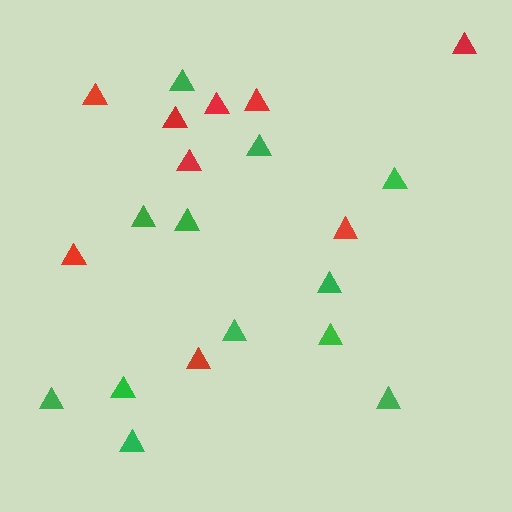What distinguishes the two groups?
There are 2 groups: one group of green triangles (12) and one group of red triangles (9).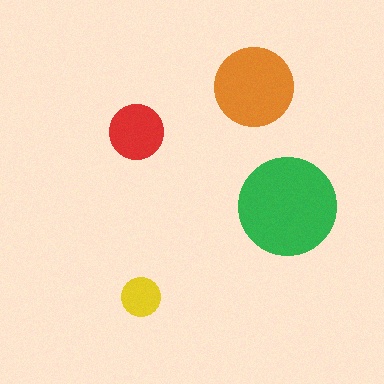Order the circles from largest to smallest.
the green one, the orange one, the red one, the yellow one.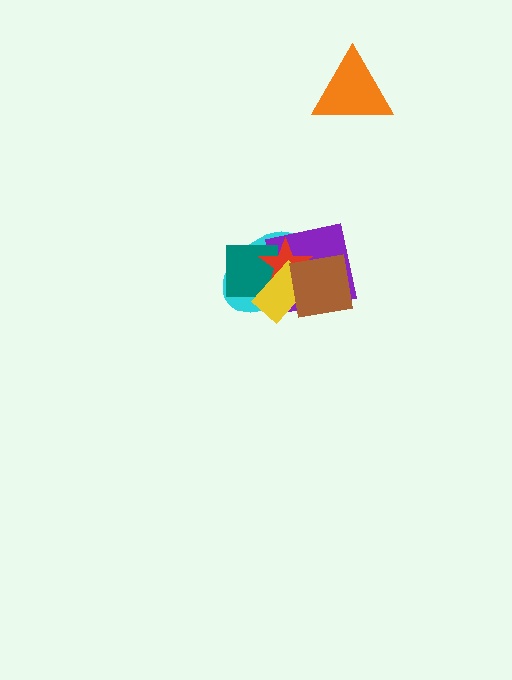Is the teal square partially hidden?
Yes, it is partially covered by another shape.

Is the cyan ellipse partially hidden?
Yes, it is partially covered by another shape.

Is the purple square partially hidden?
Yes, it is partially covered by another shape.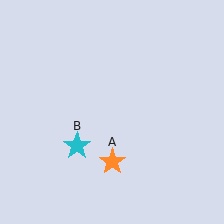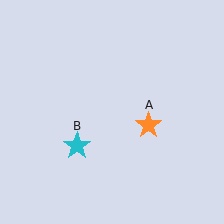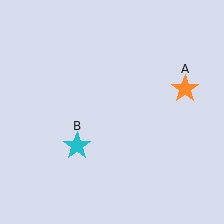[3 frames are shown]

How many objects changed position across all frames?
1 object changed position: orange star (object A).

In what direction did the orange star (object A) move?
The orange star (object A) moved up and to the right.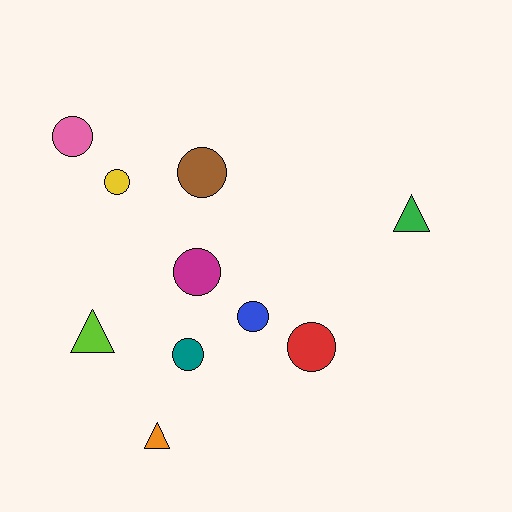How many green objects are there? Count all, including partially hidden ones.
There is 1 green object.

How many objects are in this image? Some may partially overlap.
There are 10 objects.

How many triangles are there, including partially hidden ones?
There are 3 triangles.